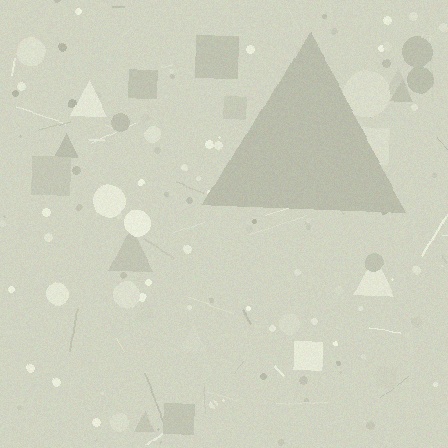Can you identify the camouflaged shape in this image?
The camouflaged shape is a triangle.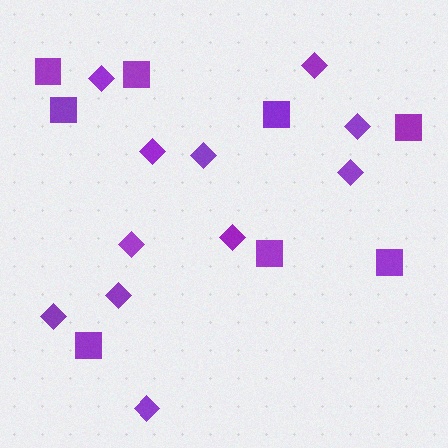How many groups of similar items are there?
There are 2 groups: one group of diamonds (11) and one group of squares (8).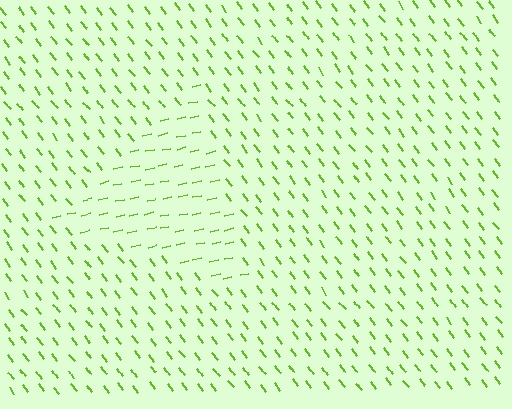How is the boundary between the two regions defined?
The boundary is defined purely by a change in line orientation (approximately 66 degrees difference). All lines are the same color and thickness.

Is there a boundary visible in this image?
Yes, there is a texture boundary formed by a change in line orientation.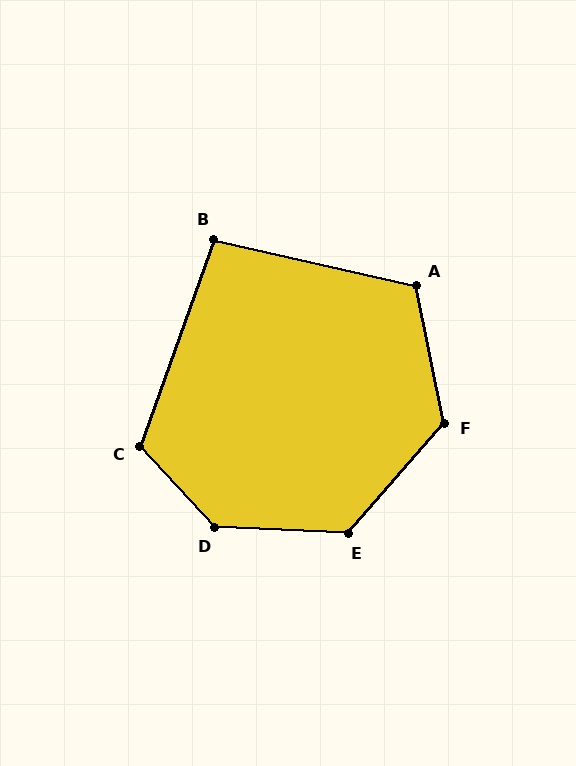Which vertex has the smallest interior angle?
B, at approximately 97 degrees.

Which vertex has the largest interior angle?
D, at approximately 136 degrees.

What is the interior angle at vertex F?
Approximately 127 degrees (obtuse).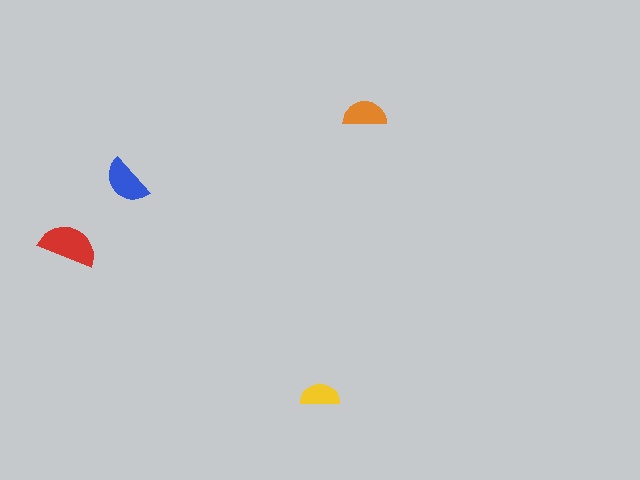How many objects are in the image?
There are 4 objects in the image.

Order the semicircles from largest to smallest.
the red one, the blue one, the orange one, the yellow one.